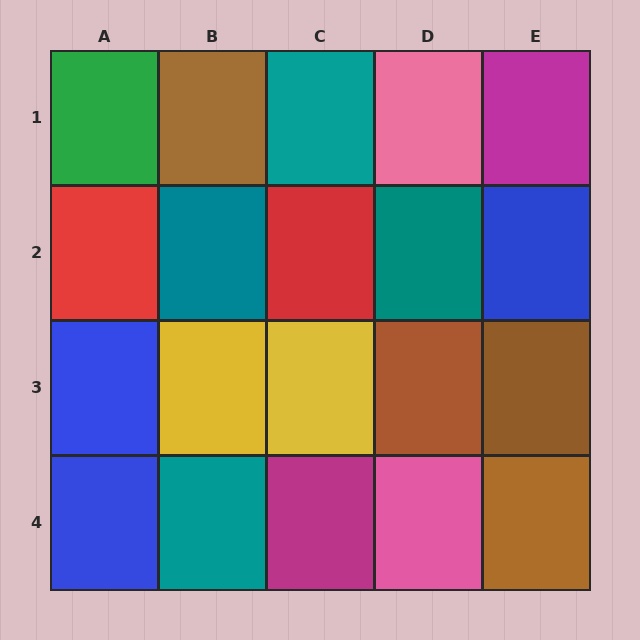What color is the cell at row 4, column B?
Teal.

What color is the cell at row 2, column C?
Red.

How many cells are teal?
4 cells are teal.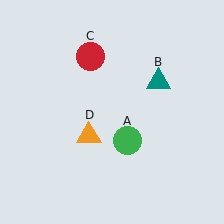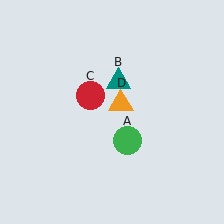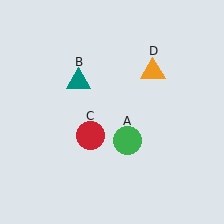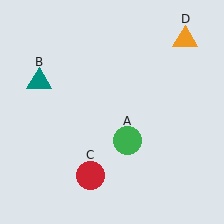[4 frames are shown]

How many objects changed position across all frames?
3 objects changed position: teal triangle (object B), red circle (object C), orange triangle (object D).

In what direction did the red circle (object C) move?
The red circle (object C) moved down.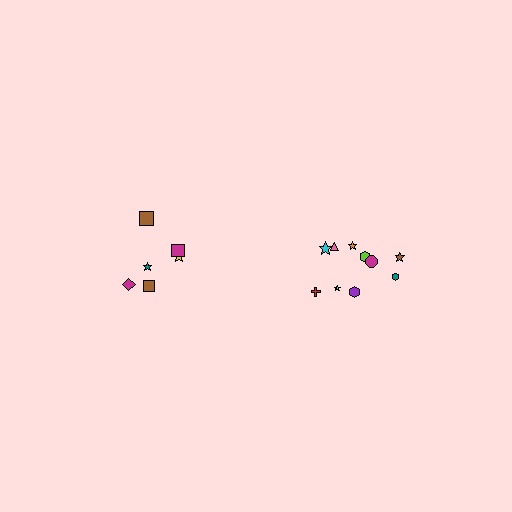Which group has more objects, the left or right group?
The right group.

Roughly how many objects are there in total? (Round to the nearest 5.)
Roughly 15 objects in total.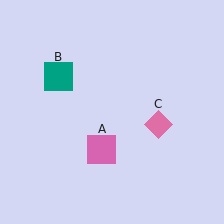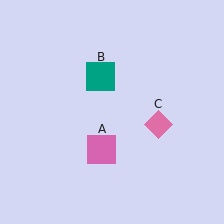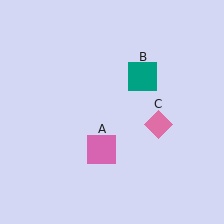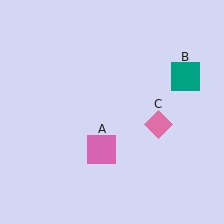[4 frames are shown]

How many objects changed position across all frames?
1 object changed position: teal square (object B).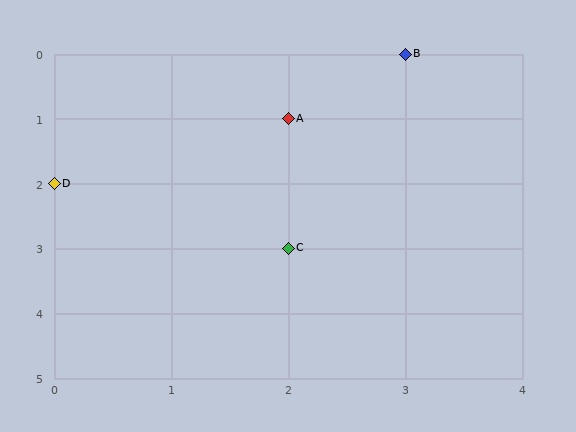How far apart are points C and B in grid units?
Points C and B are 1 column and 3 rows apart (about 3.2 grid units diagonally).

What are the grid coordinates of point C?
Point C is at grid coordinates (2, 3).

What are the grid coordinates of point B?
Point B is at grid coordinates (3, 0).